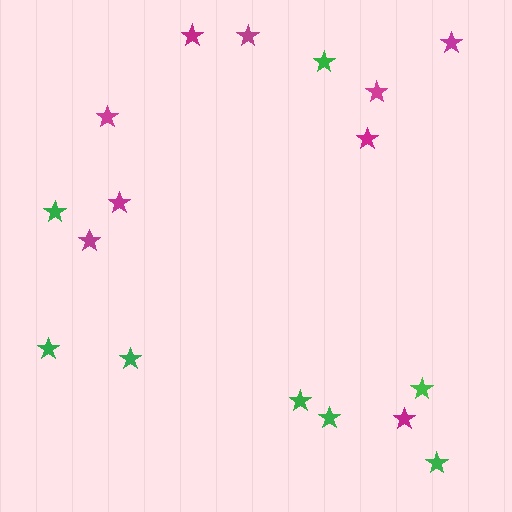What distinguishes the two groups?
There are 2 groups: one group of green stars (8) and one group of magenta stars (9).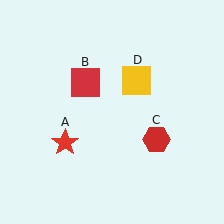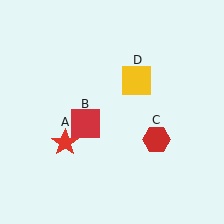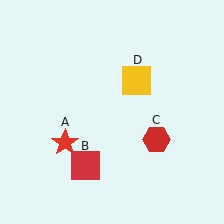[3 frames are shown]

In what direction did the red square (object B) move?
The red square (object B) moved down.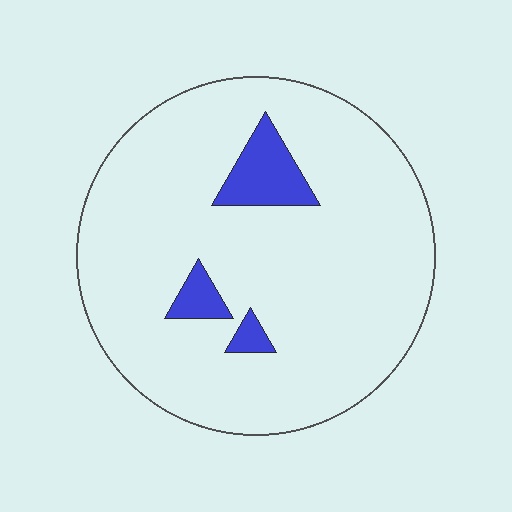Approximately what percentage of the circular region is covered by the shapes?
Approximately 10%.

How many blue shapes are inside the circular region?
3.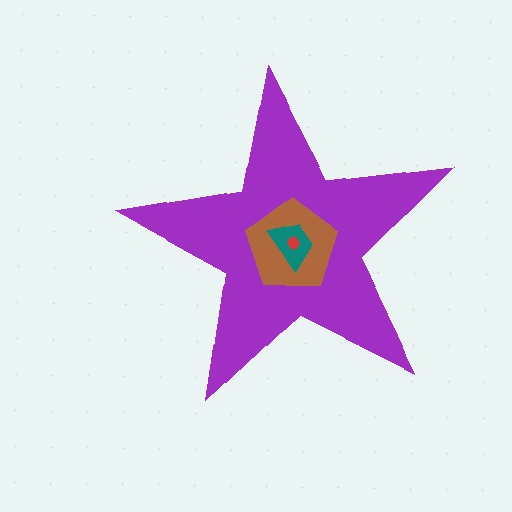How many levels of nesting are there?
4.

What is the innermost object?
The red hexagon.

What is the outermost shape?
The purple star.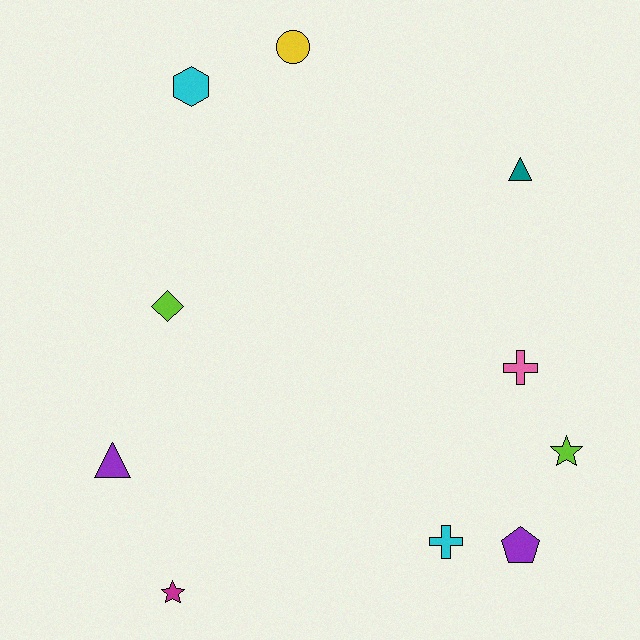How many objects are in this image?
There are 10 objects.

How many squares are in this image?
There are no squares.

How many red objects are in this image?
There are no red objects.